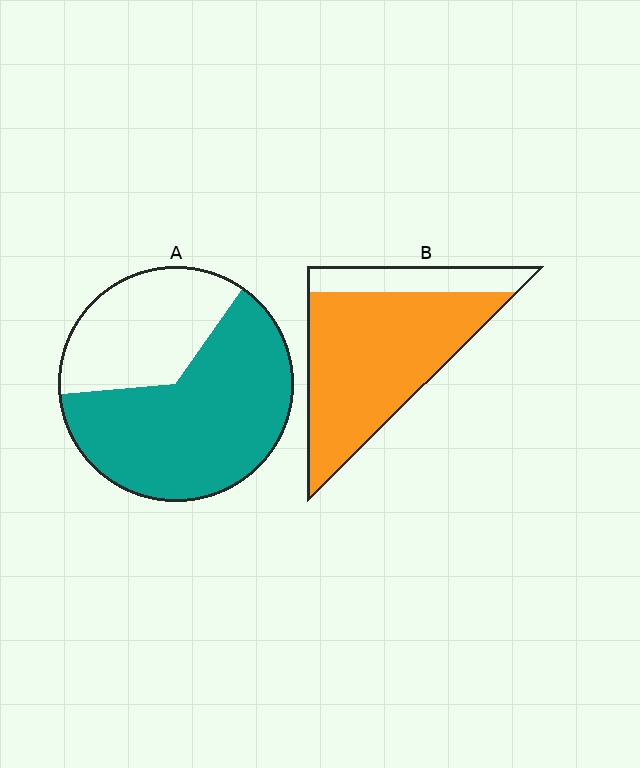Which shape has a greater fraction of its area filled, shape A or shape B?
Shape B.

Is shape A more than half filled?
Yes.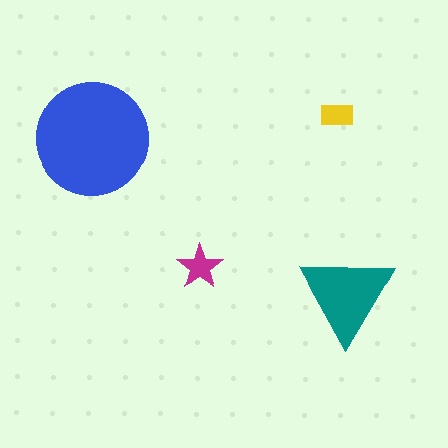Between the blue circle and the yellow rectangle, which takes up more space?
The blue circle.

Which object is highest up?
The yellow rectangle is topmost.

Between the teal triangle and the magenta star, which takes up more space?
The teal triangle.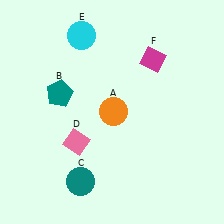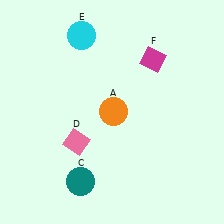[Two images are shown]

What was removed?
The teal pentagon (B) was removed in Image 2.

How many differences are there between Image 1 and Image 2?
There is 1 difference between the two images.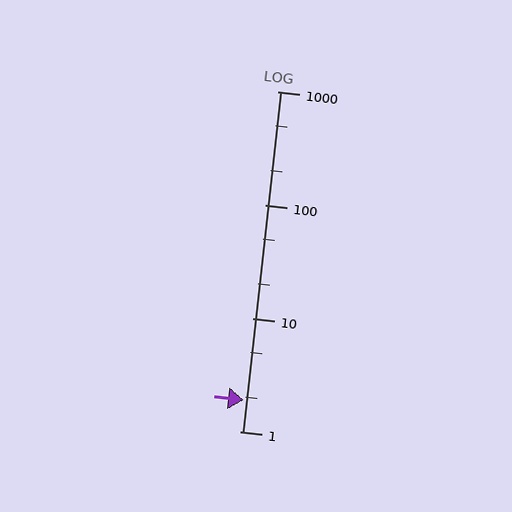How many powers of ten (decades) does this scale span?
The scale spans 3 decades, from 1 to 1000.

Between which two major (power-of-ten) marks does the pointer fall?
The pointer is between 1 and 10.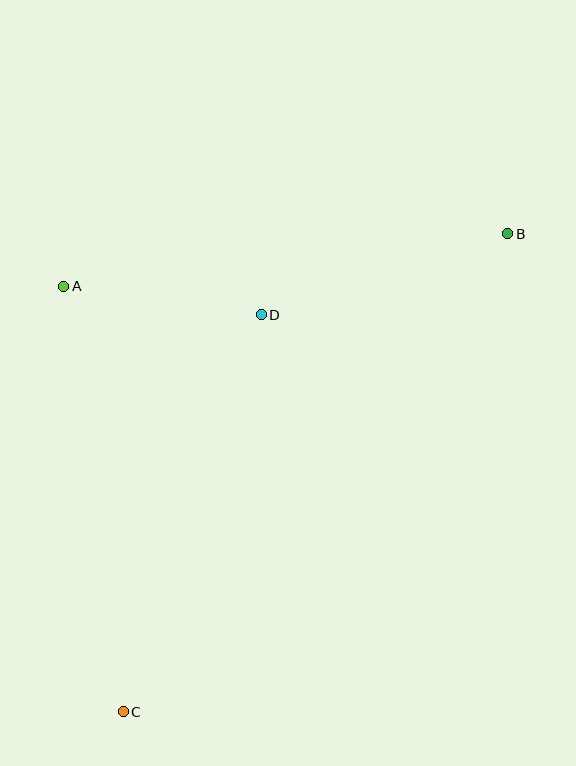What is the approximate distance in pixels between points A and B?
The distance between A and B is approximately 447 pixels.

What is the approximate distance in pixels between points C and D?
The distance between C and D is approximately 420 pixels.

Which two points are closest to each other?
Points A and D are closest to each other.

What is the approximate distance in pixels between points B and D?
The distance between B and D is approximately 259 pixels.